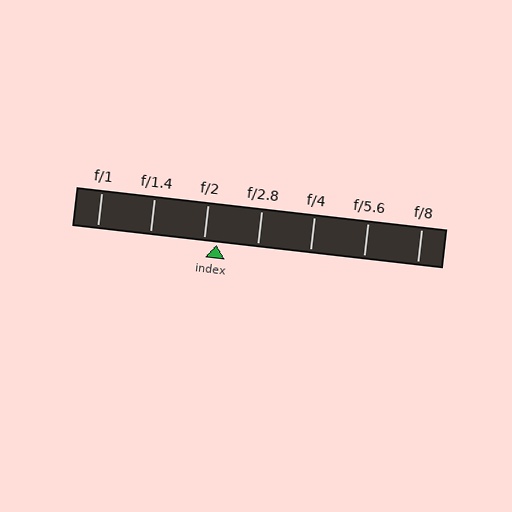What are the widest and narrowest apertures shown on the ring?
The widest aperture shown is f/1 and the narrowest is f/8.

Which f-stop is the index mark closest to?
The index mark is closest to f/2.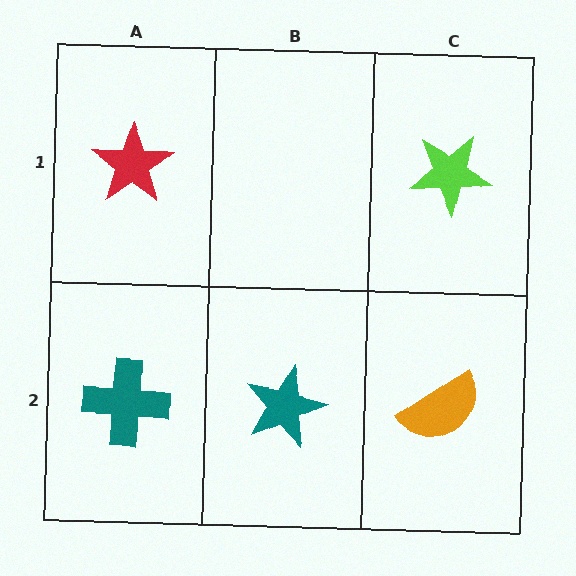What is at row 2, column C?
An orange semicircle.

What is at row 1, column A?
A red star.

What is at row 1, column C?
A lime star.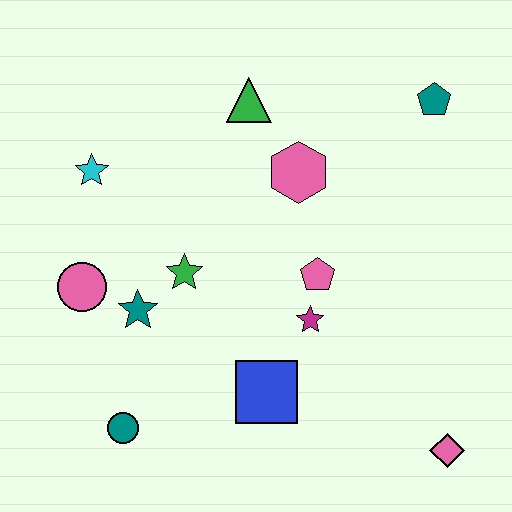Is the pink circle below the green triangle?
Yes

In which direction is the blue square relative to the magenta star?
The blue square is below the magenta star.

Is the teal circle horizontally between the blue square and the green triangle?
No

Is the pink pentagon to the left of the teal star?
No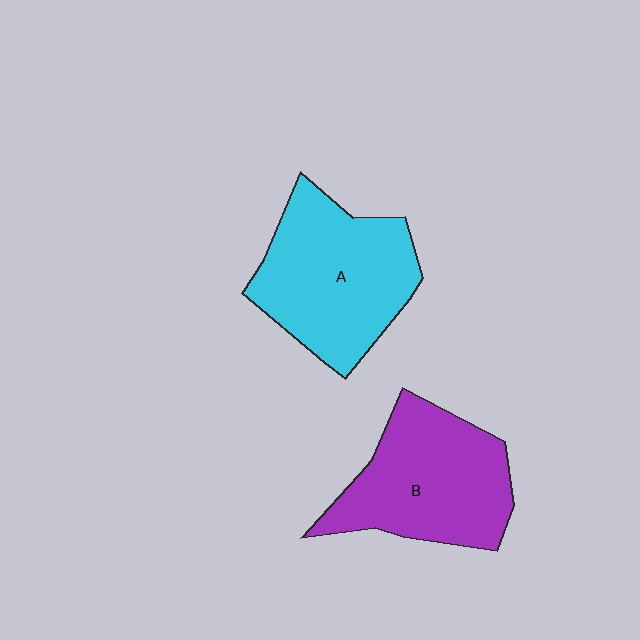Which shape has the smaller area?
Shape B (purple).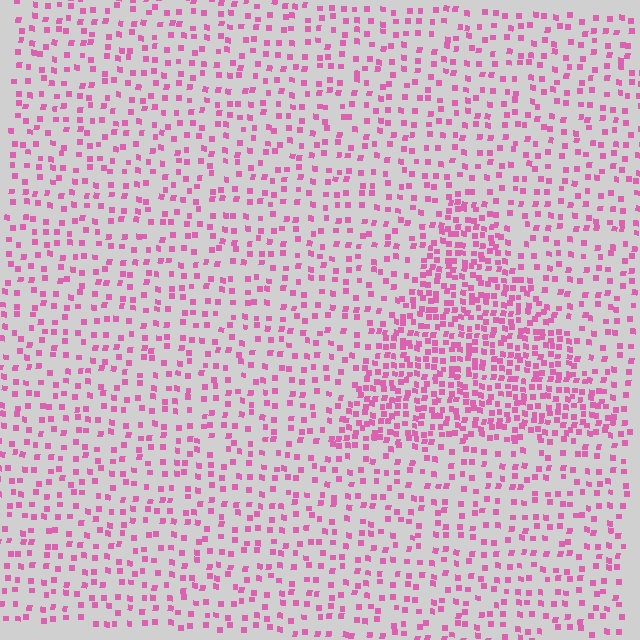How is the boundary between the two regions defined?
The boundary is defined by a change in element density (approximately 2.3x ratio). All elements are the same color, size, and shape.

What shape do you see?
I see a triangle.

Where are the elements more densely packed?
The elements are more densely packed inside the triangle boundary.